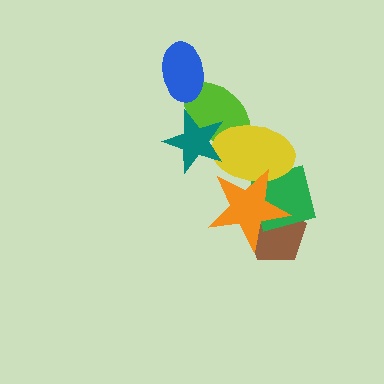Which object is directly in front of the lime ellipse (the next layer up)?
The yellow ellipse is directly in front of the lime ellipse.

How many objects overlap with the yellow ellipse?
4 objects overlap with the yellow ellipse.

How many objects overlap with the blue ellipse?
1 object overlaps with the blue ellipse.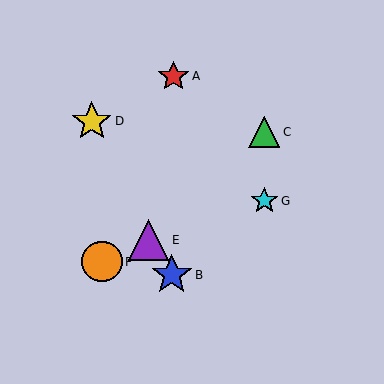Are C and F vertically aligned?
No, C is at x≈264 and F is at x≈102.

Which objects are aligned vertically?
Objects C, G are aligned vertically.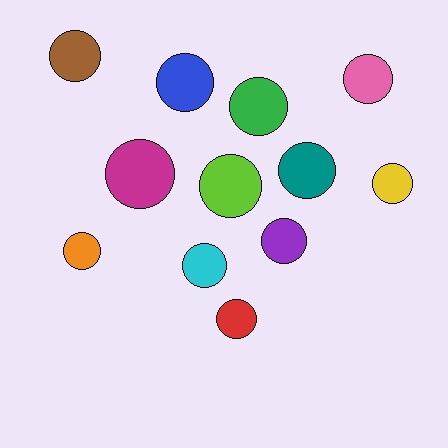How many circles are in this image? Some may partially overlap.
There are 12 circles.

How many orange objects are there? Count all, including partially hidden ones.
There is 1 orange object.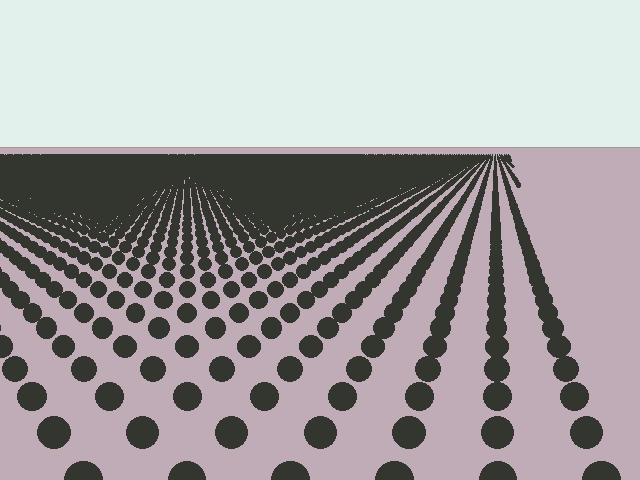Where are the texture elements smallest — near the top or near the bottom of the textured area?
Near the top.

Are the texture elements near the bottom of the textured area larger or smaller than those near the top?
Larger. Near the bottom, elements are closer to the viewer and appear at a bigger on-screen size.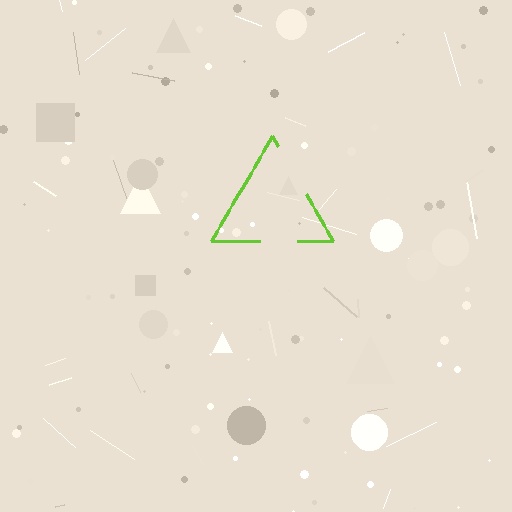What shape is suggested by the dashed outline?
The dashed outline suggests a triangle.